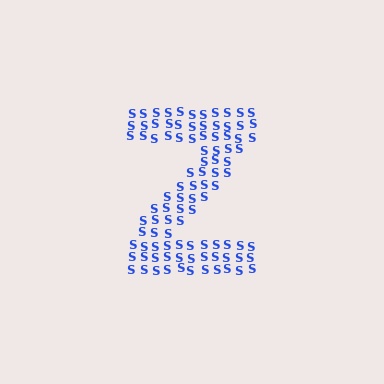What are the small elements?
The small elements are letter S's.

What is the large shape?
The large shape is the letter Z.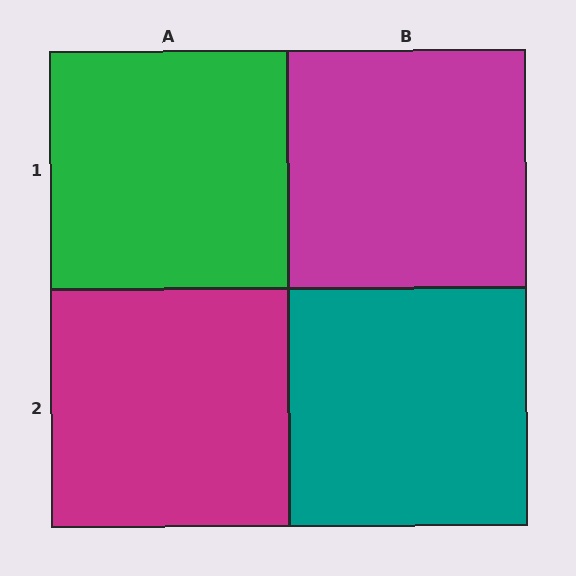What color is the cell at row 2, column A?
Magenta.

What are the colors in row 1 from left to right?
Green, magenta.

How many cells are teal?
1 cell is teal.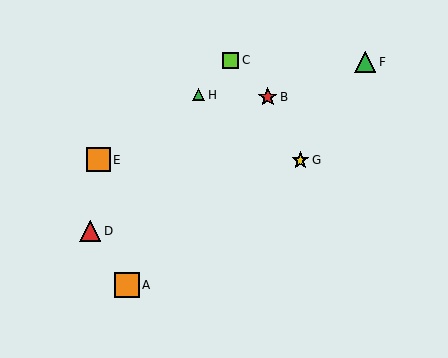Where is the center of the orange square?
The center of the orange square is at (127, 285).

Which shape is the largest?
The orange square (labeled A) is the largest.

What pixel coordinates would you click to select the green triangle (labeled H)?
Click at (199, 95) to select the green triangle H.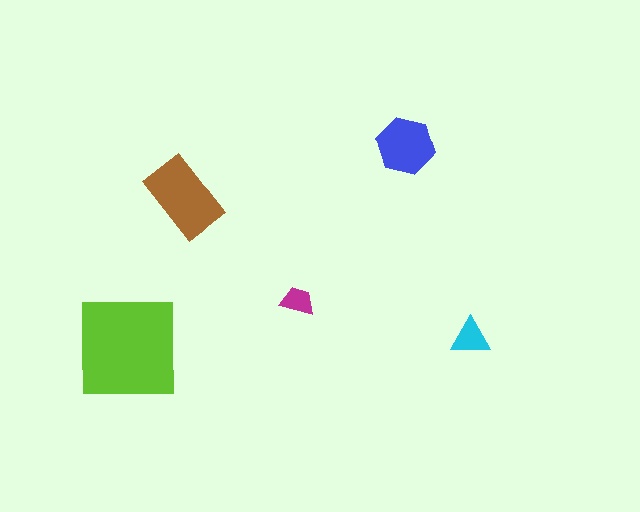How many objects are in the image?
There are 5 objects in the image.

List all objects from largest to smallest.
The lime square, the brown rectangle, the blue hexagon, the cyan triangle, the magenta trapezoid.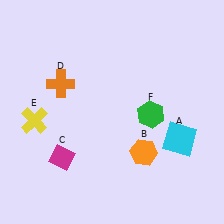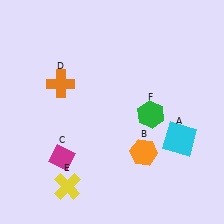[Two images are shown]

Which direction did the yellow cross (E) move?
The yellow cross (E) moved down.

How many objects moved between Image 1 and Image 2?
1 object moved between the two images.